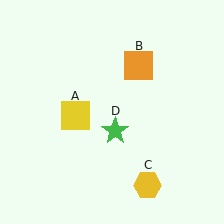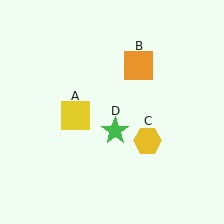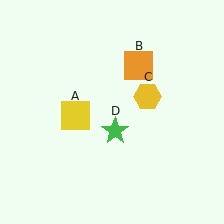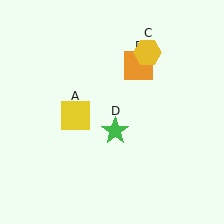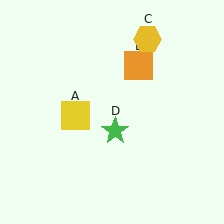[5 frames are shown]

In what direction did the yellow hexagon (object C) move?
The yellow hexagon (object C) moved up.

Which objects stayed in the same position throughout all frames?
Yellow square (object A) and orange square (object B) and green star (object D) remained stationary.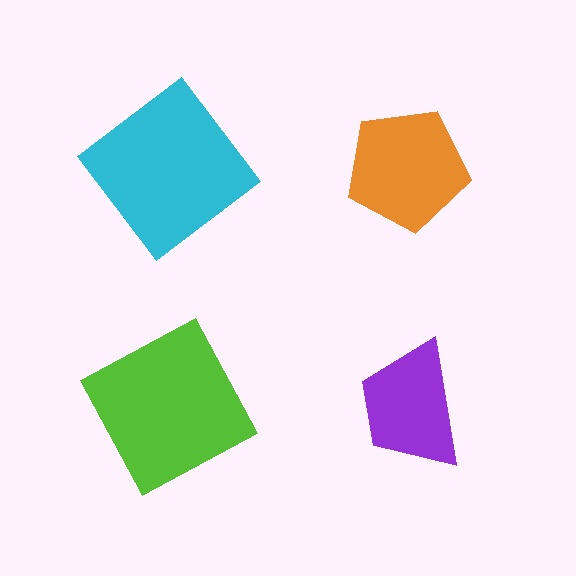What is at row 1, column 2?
An orange pentagon.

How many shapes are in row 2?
2 shapes.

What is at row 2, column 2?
A purple trapezoid.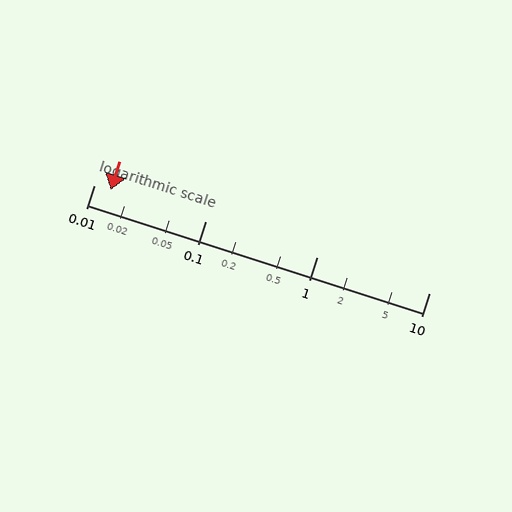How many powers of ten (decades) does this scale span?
The scale spans 3 decades, from 0.01 to 10.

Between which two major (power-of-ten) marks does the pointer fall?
The pointer is between 0.01 and 0.1.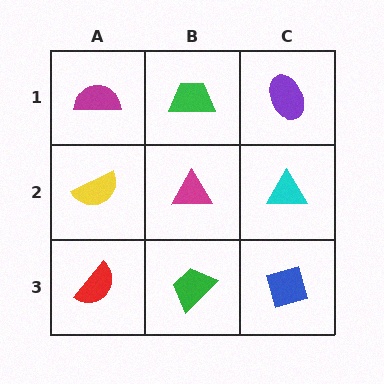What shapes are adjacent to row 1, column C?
A cyan triangle (row 2, column C), a green trapezoid (row 1, column B).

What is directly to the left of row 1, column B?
A magenta semicircle.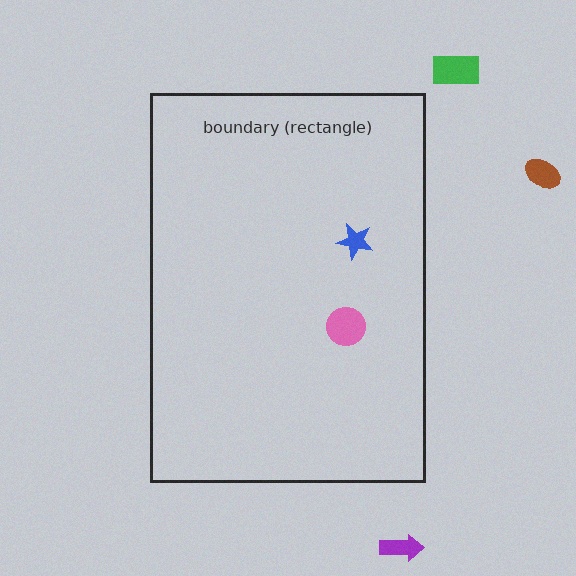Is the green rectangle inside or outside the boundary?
Outside.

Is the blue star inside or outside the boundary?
Inside.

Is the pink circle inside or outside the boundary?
Inside.